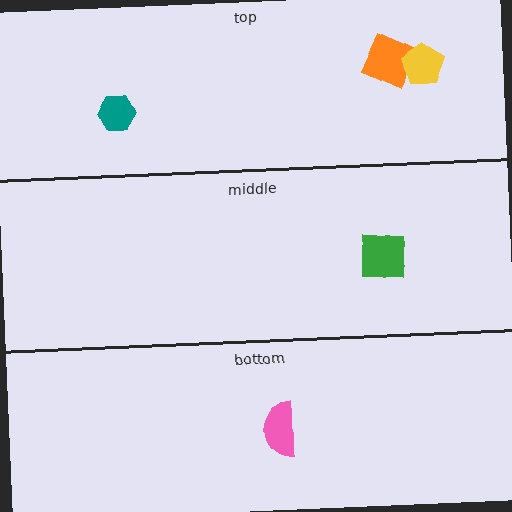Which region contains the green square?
The middle region.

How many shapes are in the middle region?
1.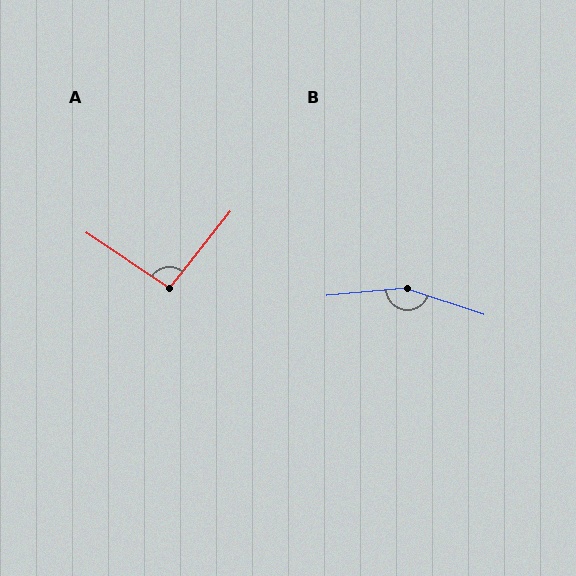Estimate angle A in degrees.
Approximately 95 degrees.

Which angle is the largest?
B, at approximately 156 degrees.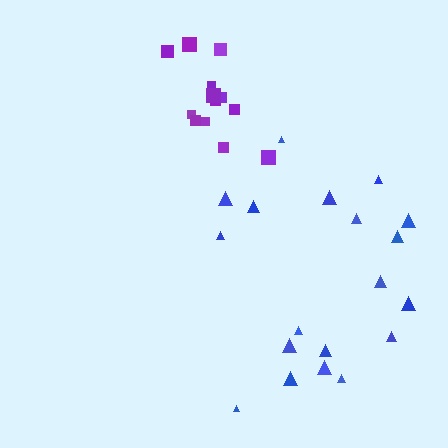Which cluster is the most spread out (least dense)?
Blue.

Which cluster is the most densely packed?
Purple.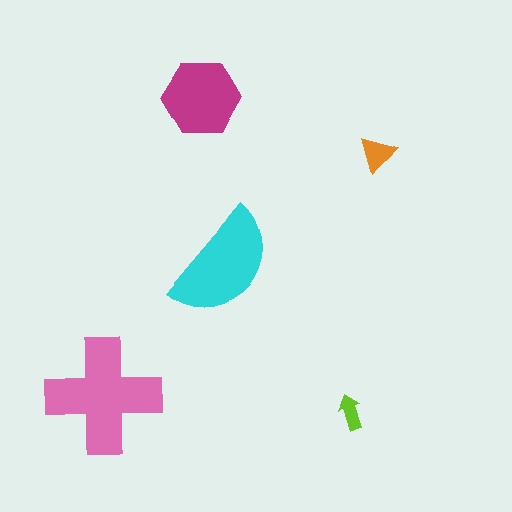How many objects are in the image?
There are 5 objects in the image.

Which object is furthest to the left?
The pink cross is leftmost.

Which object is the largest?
The pink cross.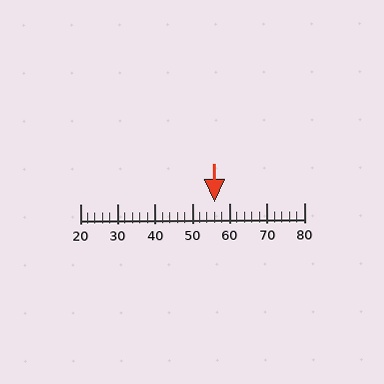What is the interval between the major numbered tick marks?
The major tick marks are spaced 10 units apart.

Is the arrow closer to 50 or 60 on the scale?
The arrow is closer to 60.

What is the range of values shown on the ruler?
The ruler shows values from 20 to 80.